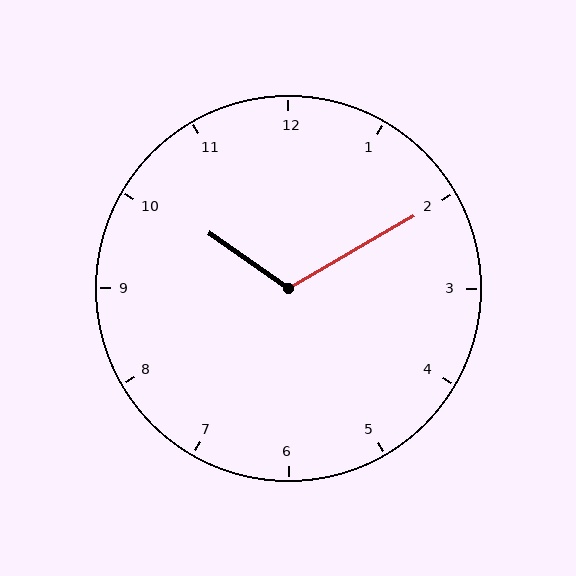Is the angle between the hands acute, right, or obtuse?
It is obtuse.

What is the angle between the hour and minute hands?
Approximately 115 degrees.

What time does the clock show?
10:10.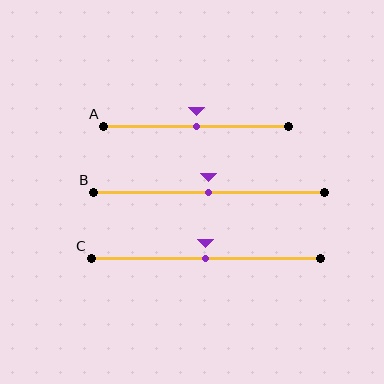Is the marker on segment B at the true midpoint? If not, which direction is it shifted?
Yes, the marker on segment B is at the true midpoint.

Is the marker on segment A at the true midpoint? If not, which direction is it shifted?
Yes, the marker on segment A is at the true midpoint.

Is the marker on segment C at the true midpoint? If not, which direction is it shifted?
Yes, the marker on segment C is at the true midpoint.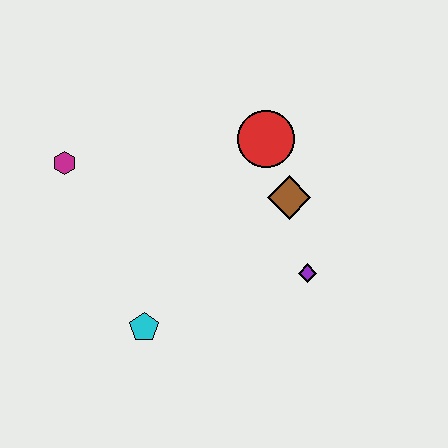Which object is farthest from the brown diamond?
The magenta hexagon is farthest from the brown diamond.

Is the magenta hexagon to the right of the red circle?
No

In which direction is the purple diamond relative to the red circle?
The purple diamond is below the red circle.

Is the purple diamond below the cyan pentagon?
No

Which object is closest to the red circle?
The brown diamond is closest to the red circle.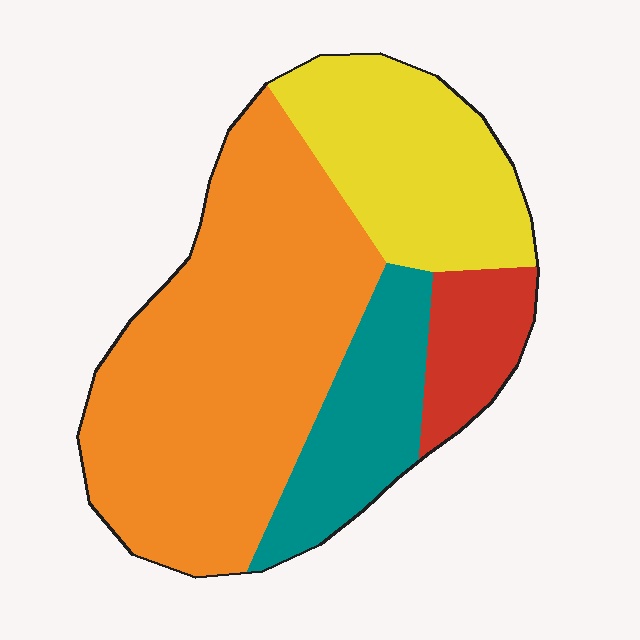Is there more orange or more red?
Orange.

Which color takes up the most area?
Orange, at roughly 50%.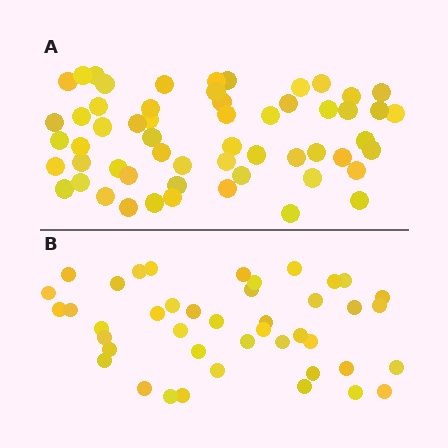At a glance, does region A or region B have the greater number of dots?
Region A (the top region) has more dots.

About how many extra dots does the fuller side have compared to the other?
Region A has approximately 15 more dots than region B.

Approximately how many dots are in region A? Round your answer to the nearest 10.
About 60 dots. (The exact count is 57, which rounds to 60.)